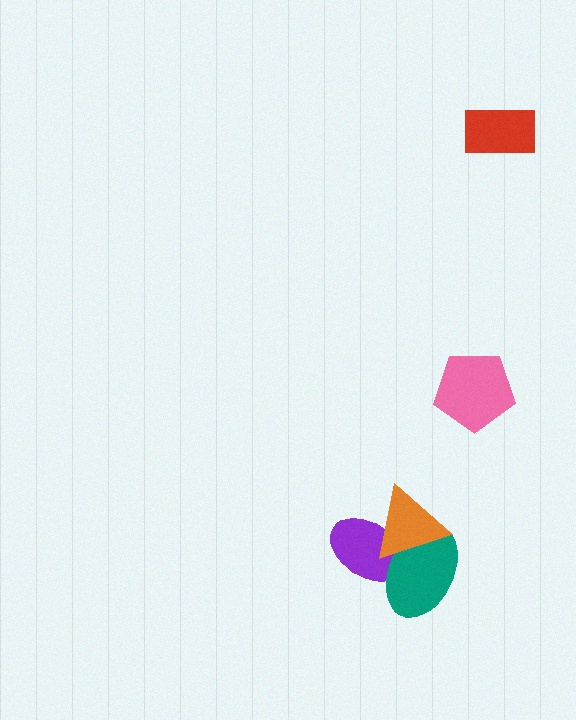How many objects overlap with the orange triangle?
2 objects overlap with the orange triangle.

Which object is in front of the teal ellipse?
The orange triangle is in front of the teal ellipse.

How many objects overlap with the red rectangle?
0 objects overlap with the red rectangle.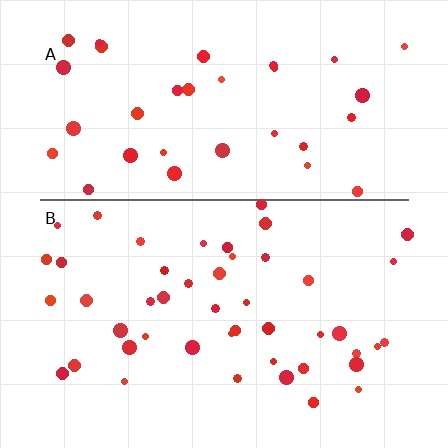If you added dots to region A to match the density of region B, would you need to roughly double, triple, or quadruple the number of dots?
Approximately double.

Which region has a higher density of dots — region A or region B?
B (the bottom).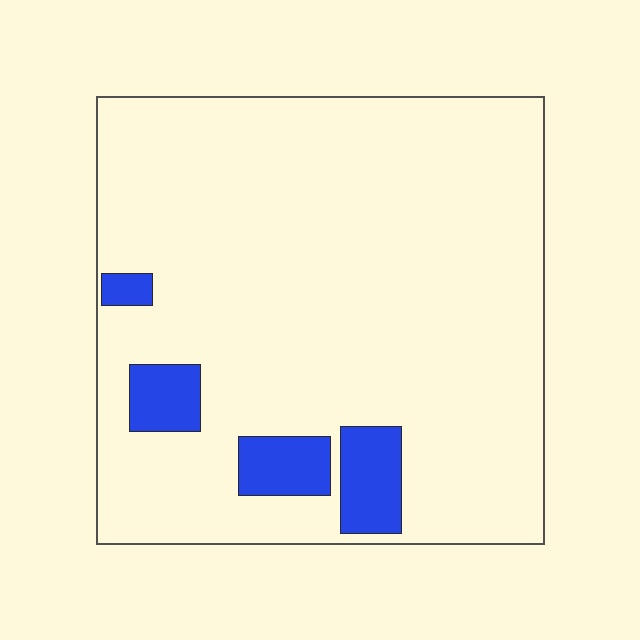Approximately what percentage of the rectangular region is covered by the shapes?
Approximately 10%.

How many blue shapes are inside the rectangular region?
4.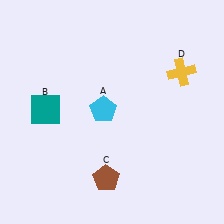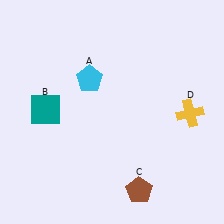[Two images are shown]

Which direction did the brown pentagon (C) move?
The brown pentagon (C) moved right.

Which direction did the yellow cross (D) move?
The yellow cross (D) moved down.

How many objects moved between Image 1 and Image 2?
3 objects moved between the two images.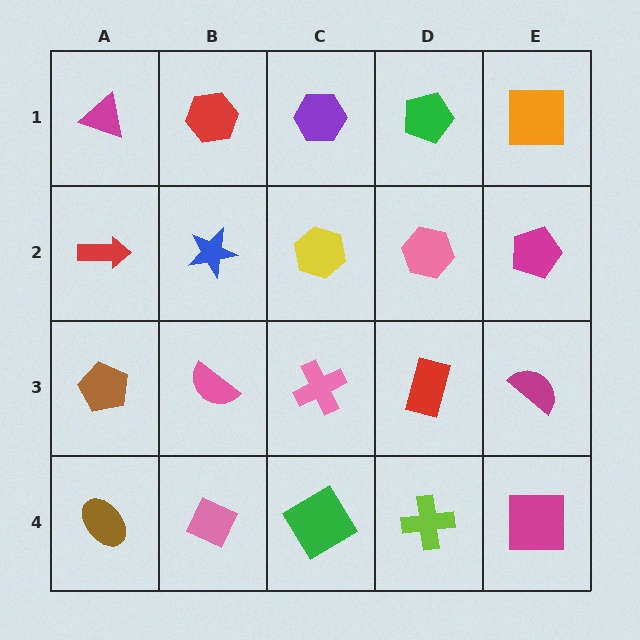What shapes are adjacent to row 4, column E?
A magenta semicircle (row 3, column E), a lime cross (row 4, column D).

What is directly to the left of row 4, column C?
A pink diamond.